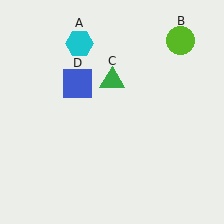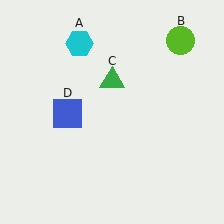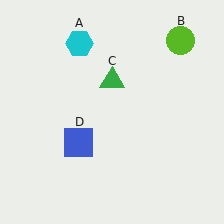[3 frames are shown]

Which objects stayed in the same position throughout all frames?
Cyan hexagon (object A) and lime circle (object B) and green triangle (object C) remained stationary.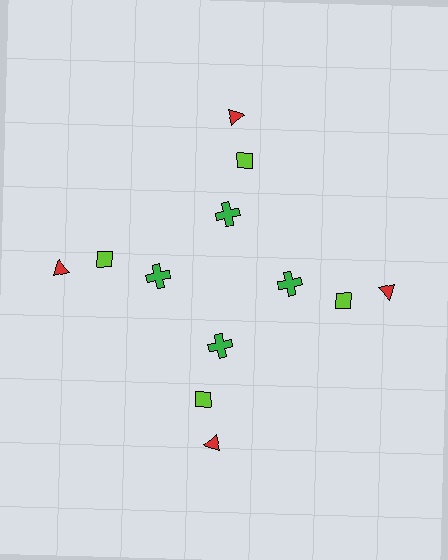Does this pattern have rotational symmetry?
Yes, this pattern has 4-fold rotational symmetry. It looks the same after rotating 90 degrees around the center.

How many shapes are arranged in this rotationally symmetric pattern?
There are 12 shapes, arranged in 4 groups of 3.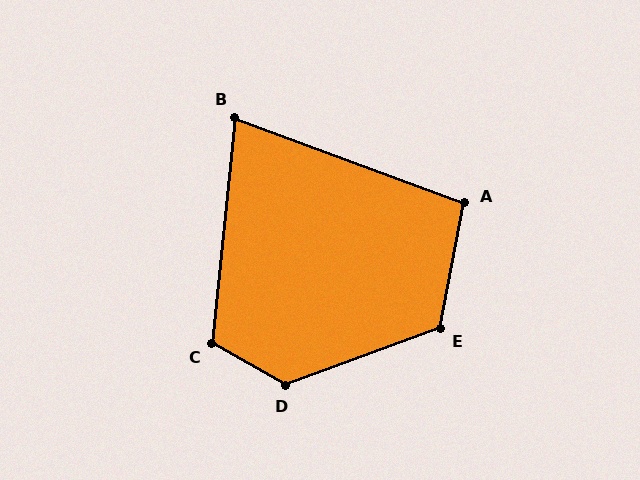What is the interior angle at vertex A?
Approximately 99 degrees (obtuse).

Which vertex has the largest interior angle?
D, at approximately 130 degrees.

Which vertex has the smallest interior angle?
B, at approximately 75 degrees.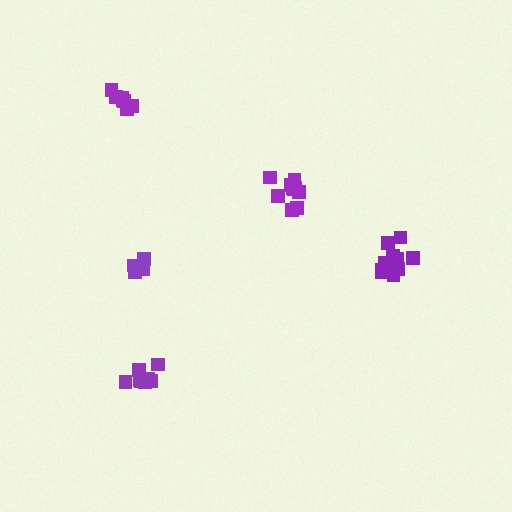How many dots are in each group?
Group 1: 11 dots, Group 2: 5 dots, Group 3: 11 dots, Group 4: 8 dots, Group 5: 7 dots (42 total).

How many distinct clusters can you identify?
There are 5 distinct clusters.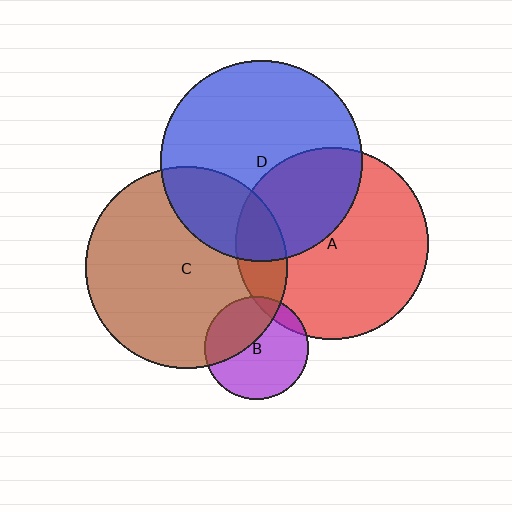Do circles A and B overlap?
Yes.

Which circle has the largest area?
Circle C (brown).